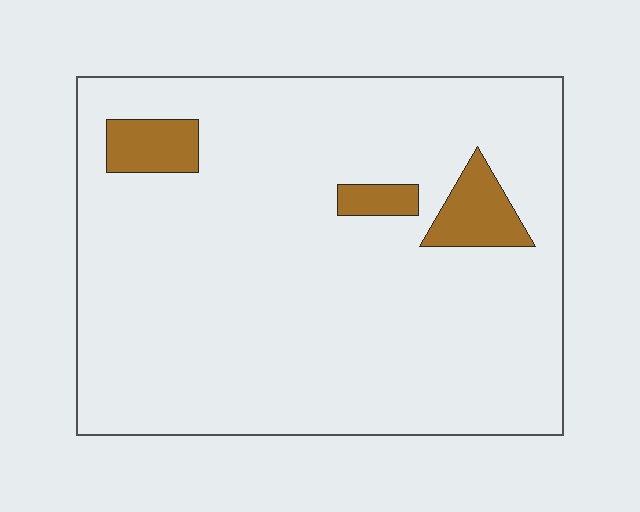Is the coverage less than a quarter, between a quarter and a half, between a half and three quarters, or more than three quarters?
Less than a quarter.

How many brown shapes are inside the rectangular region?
3.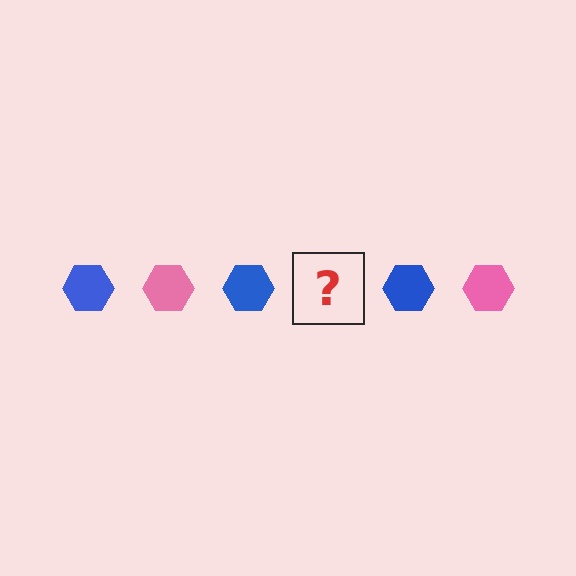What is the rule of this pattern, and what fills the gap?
The rule is that the pattern cycles through blue, pink hexagons. The gap should be filled with a pink hexagon.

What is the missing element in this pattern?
The missing element is a pink hexagon.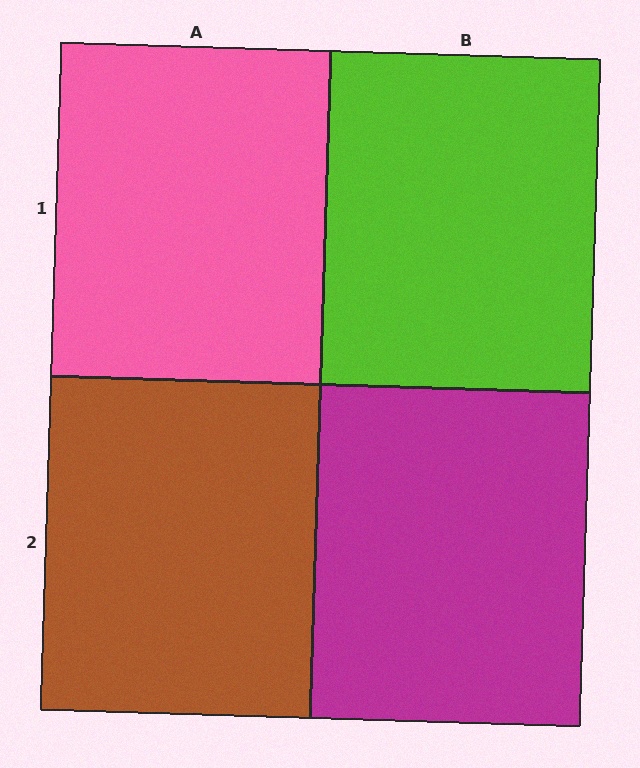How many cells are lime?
1 cell is lime.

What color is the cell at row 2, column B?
Magenta.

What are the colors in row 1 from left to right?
Pink, lime.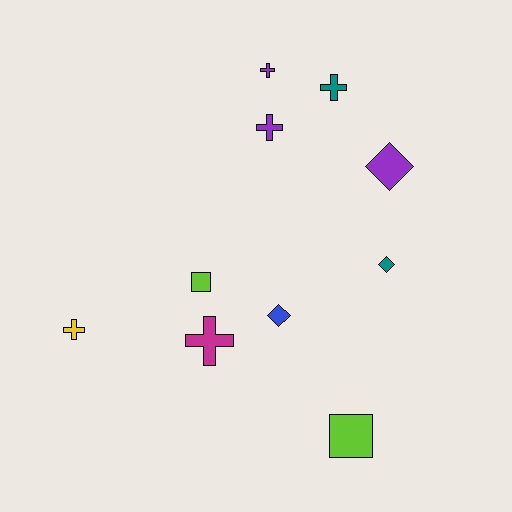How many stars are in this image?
There are no stars.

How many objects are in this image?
There are 10 objects.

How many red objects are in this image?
There are no red objects.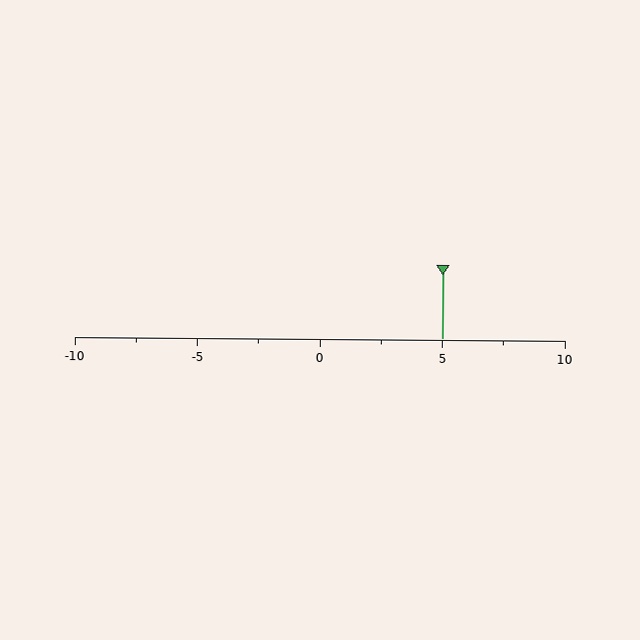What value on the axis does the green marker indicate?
The marker indicates approximately 5.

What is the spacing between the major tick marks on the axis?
The major ticks are spaced 5 apart.